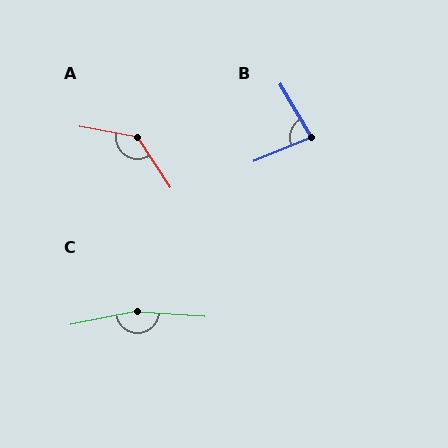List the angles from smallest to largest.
B (82°), A (134°), C (164°).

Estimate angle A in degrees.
Approximately 134 degrees.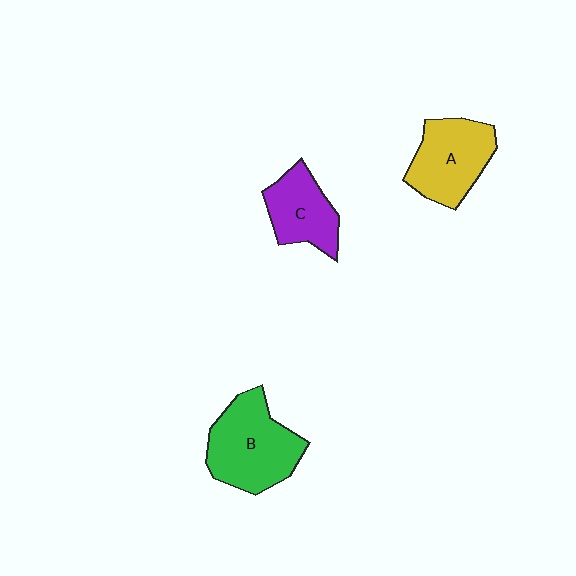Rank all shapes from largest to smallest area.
From largest to smallest: B (green), A (yellow), C (purple).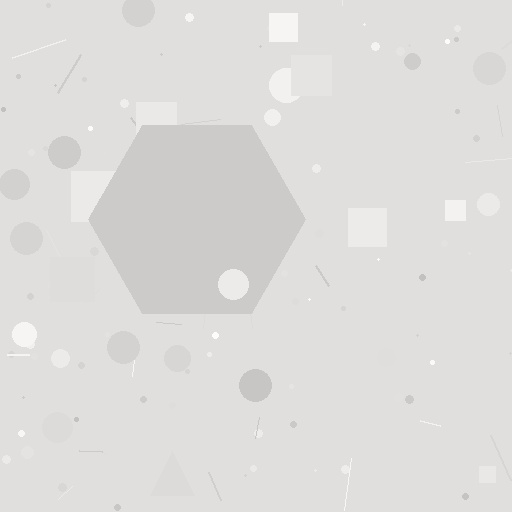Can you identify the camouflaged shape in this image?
The camouflaged shape is a hexagon.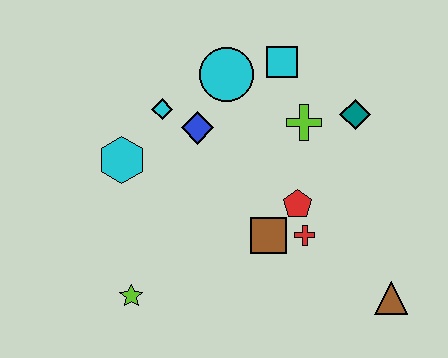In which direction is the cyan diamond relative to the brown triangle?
The cyan diamond is to the left of the brown triangle.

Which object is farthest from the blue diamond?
The brown triangle is farthest from the blue diamond.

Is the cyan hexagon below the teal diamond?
Yes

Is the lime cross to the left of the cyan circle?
No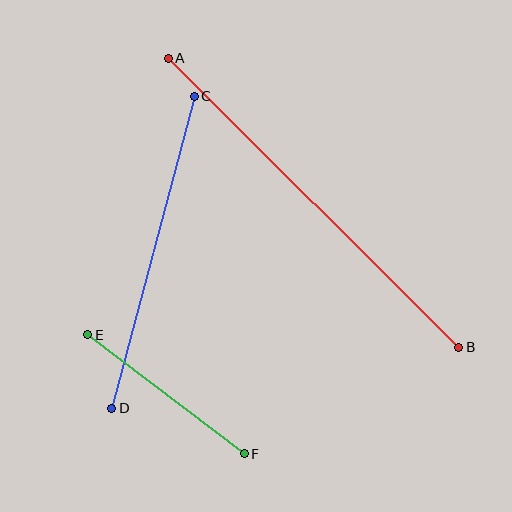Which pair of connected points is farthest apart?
Points A and B are farthest apart.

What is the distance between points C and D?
The distance is approximately 323 pixels.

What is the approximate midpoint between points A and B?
The midpoint is at approximately (314, 203) pixels.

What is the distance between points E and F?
The distance is approximately 197 pixels.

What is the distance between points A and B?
The distance is approximately 410 pixels.